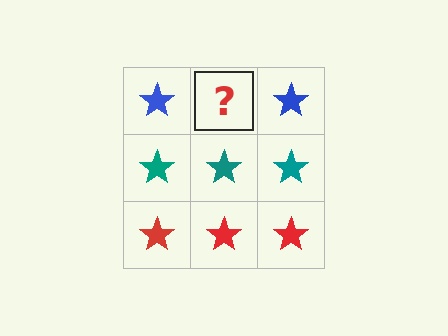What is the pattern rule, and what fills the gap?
The rule is that each row has a consistent color. The gap should be filled with a blue star.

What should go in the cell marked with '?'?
The missing cell should contain a blue star.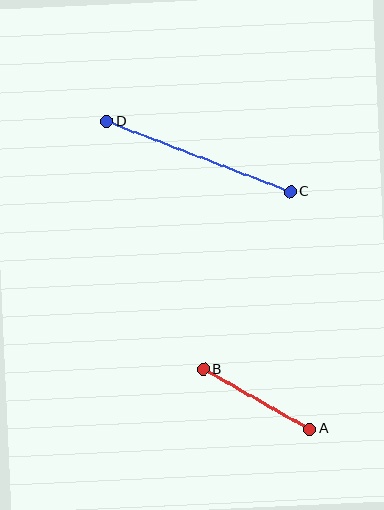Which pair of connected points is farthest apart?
Points C and D are farthest apart.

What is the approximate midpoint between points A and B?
The midpoint is at approximately (257, 399) pixels.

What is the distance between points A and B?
The distance is approximately 122 pixels.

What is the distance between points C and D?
The distance is approximately 197 pixels.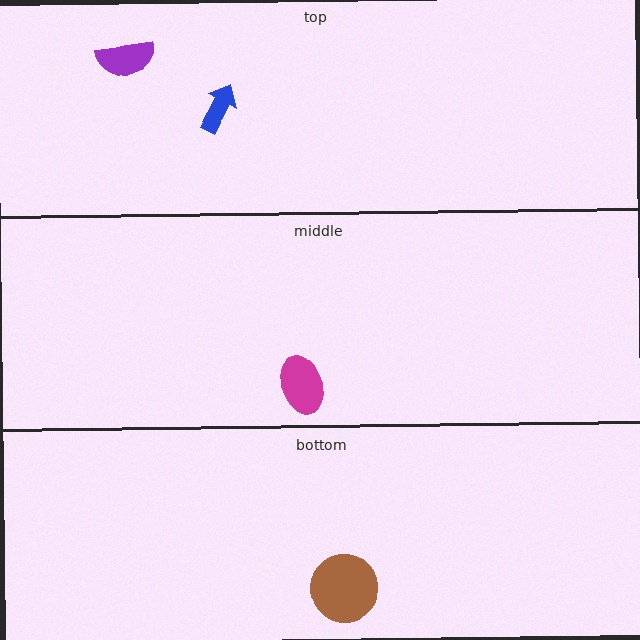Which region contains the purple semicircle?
The top region.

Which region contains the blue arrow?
The top region.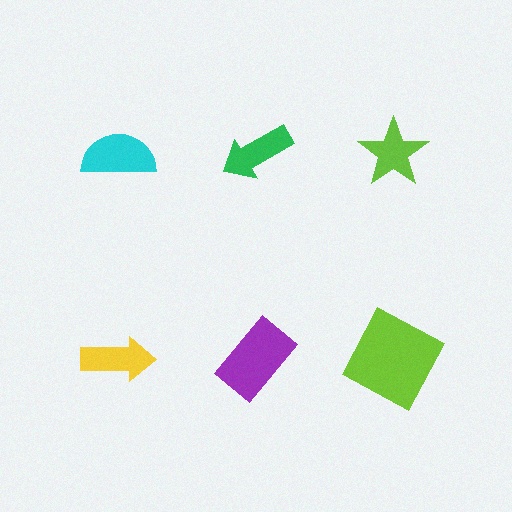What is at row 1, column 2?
A green arrow.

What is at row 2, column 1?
A yellow arrow.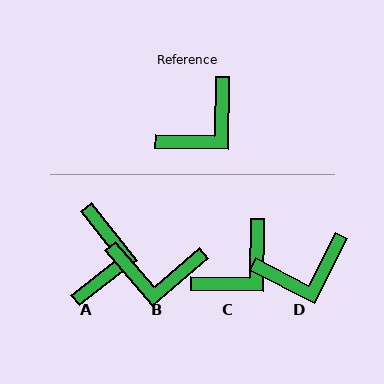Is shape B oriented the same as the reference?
No, it is off by about 49 degrees.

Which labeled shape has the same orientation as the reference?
C.